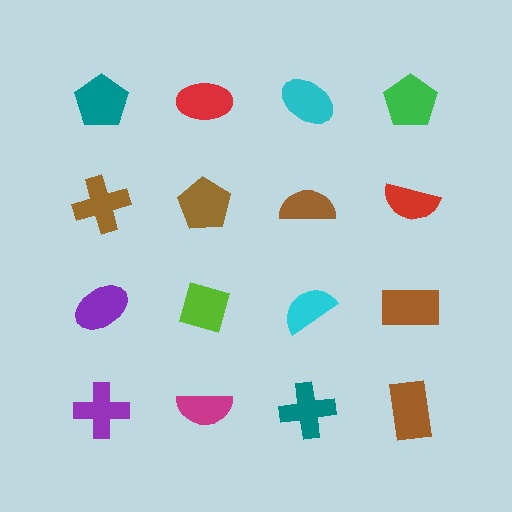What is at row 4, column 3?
A teal cross.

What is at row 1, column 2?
A red ellipse.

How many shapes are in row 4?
4 shapes.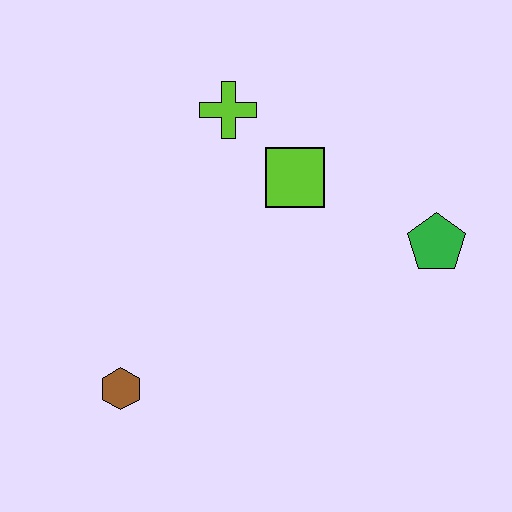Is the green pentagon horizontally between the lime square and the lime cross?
No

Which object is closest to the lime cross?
The lime square is closest to the lime cross.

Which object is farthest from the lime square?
The brown hexagon is farthest from the lime square.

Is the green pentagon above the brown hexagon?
Yes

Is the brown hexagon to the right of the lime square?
No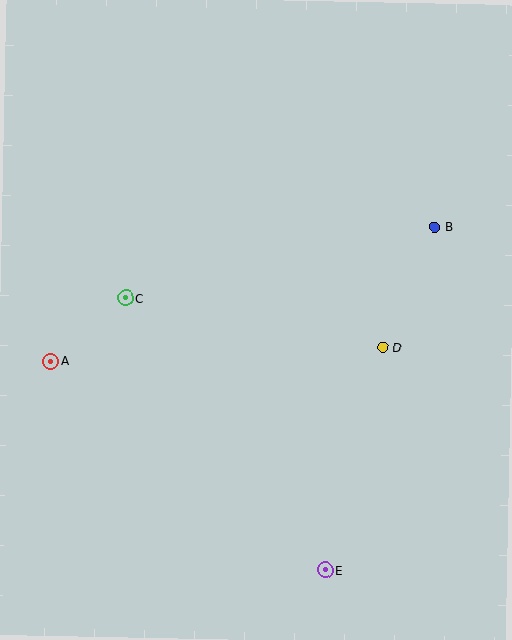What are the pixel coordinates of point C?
Point C is at (126, 298).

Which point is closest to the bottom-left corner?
Point A is closest to the bottom-left corner.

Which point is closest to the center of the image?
Point D at (383, 347) is closest to the center.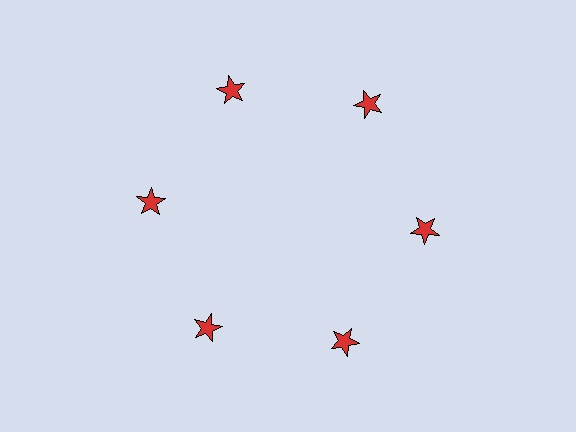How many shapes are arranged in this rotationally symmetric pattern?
There are 6 shapes, arranged in 6 groups of 1.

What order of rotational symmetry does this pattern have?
This pattern has 6-fold rotational symmetry.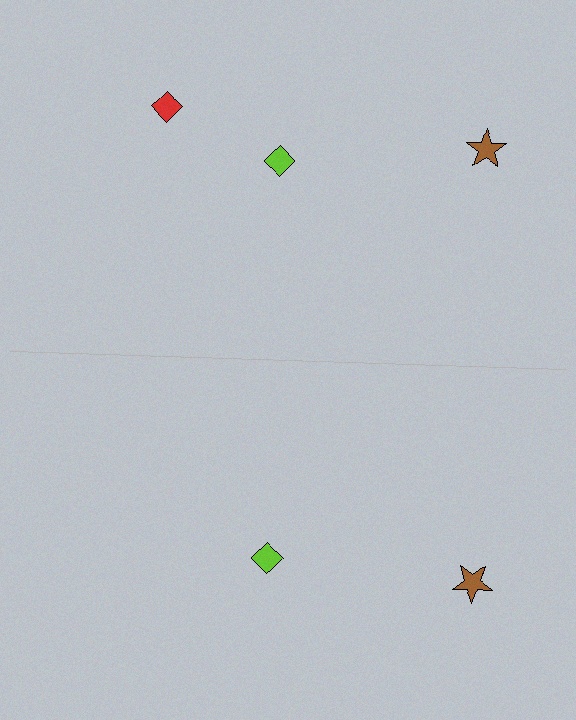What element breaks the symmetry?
A red diamond is missing from the bottom side.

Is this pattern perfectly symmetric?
No, the pattern is not perfectly symmetric. A red diamond is missing from the bottom side.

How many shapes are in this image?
There are 5 shapes in this image.